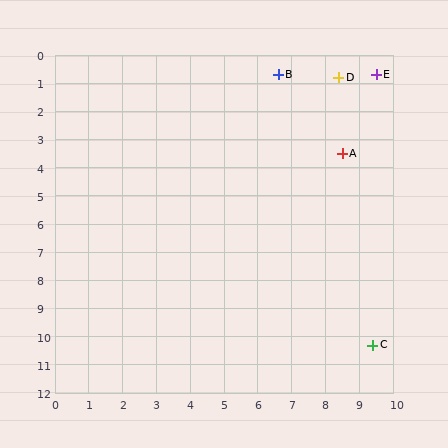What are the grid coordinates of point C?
Point C is at approximately (9.4, 10.3).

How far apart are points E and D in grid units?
Points E and D are about 1.1 grid units apart.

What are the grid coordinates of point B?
Point B is at approximately (6.6, 0.7).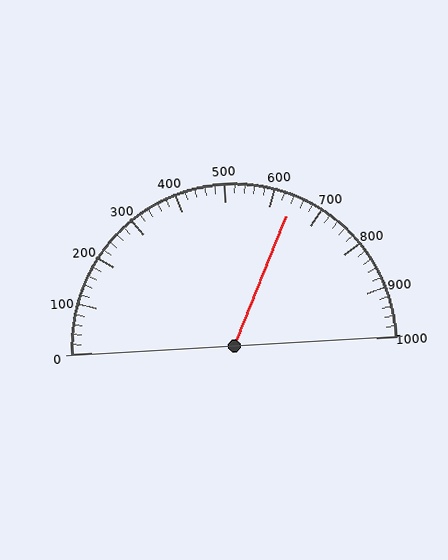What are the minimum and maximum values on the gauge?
The gauge ranges from 0 to 1000.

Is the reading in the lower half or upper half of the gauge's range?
The reading is in the upper half of the range (0 to 1000).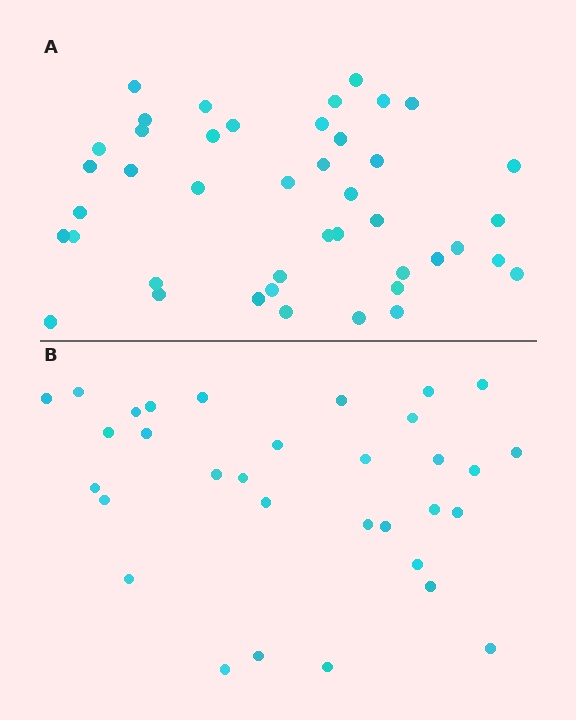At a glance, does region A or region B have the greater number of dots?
Region A (the top region) has more dots.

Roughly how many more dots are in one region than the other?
Region A has roughly 12 or so more dots than region B.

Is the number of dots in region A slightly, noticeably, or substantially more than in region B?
Region A has noticeably more, but not dramatically so. The ratio is roughly 1.3 to 1.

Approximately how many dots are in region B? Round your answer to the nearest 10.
About 30 dots. (The exact count is 32, which rounds to 30.)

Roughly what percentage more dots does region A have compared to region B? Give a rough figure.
About 35% more.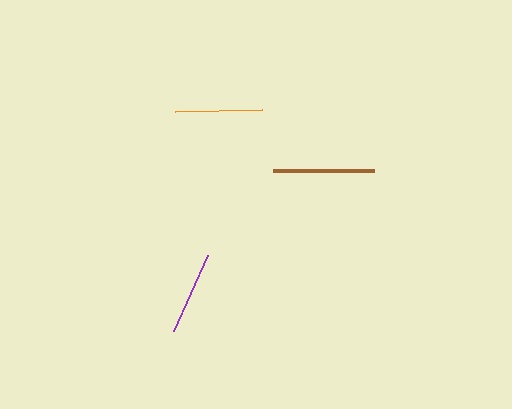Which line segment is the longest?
The brown line is the longest at approximately 101 pixels.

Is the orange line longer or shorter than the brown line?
The brown line is longer than the orange line.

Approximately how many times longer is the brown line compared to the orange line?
The brown line is approximately 1.2 times the length of the orange line.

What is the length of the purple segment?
The purple segment is approximately 83 pixels long.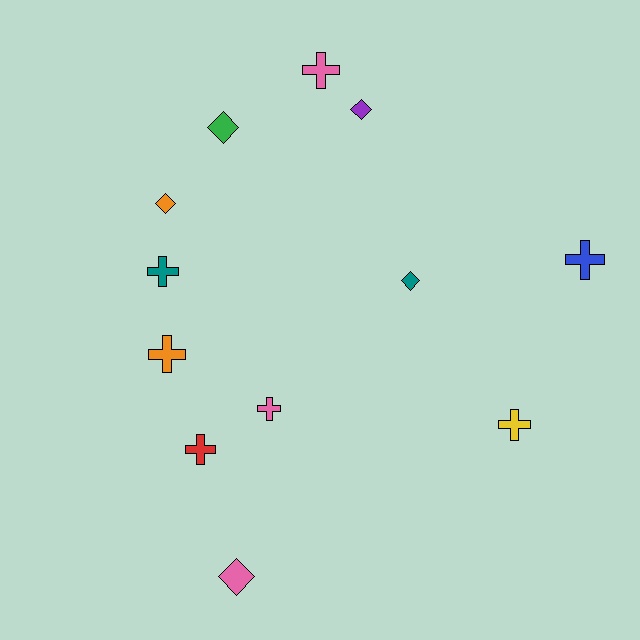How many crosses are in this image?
There are 7 crosses.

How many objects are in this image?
There are 12 objects.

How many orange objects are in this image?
There are 2 orange objects.